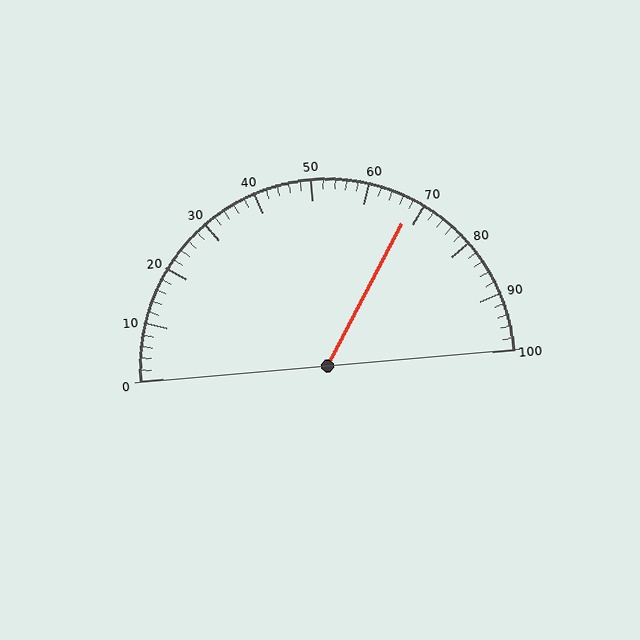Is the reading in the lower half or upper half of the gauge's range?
The reading is in the upper half of the range (0 to 100).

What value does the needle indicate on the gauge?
The needle indicates approximately 68.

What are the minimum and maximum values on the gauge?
The gauge ranges from 0 to 100.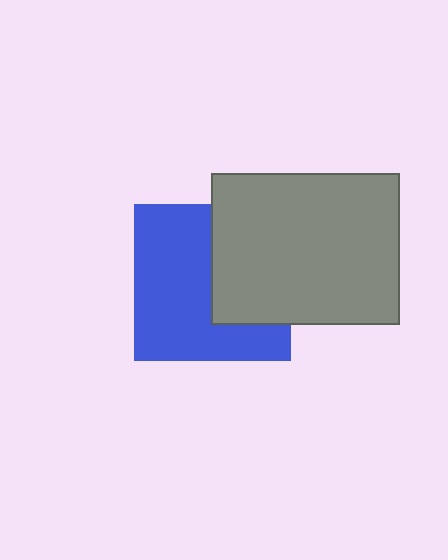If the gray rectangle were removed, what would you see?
You would see the complete blue square.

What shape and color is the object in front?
The object in front is a gray rectangle.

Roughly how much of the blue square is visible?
About half of it is visible (roughly 61%).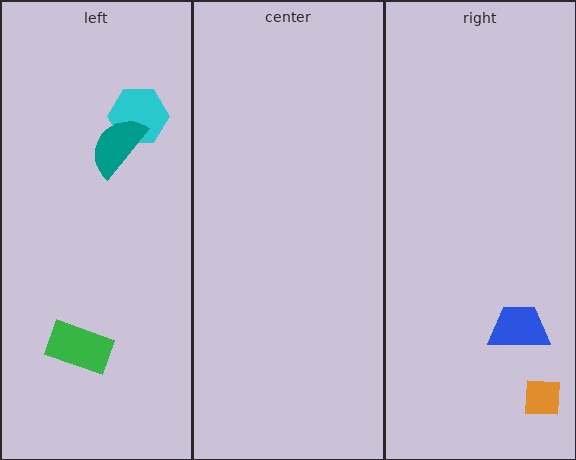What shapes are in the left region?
The cyan hexagon, the teal semicircle, the green rectangle.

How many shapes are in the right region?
2.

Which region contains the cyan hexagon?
The left region.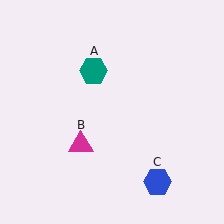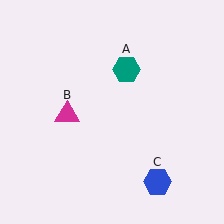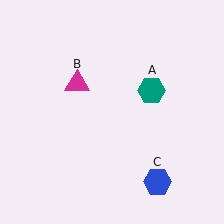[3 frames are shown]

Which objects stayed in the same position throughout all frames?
Blue hexagon (object C) remained stationary.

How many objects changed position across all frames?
2 objects changed position: teal hexagon (object A), magenta triangle (object B).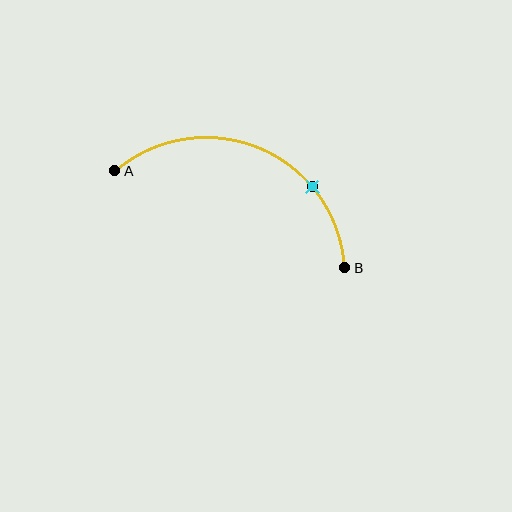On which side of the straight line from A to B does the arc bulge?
The arc bulges above the straight line connecting A and B.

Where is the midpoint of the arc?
The arc midpoint is the point on the curve farthest from the straight line joining A and B. It sits above that line.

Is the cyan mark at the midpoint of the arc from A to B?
No. The cyan mark lies on the arc but is closer to endpoint B. The arc midpoint would be at the point on the curve equidistant along the arc from both A and B.